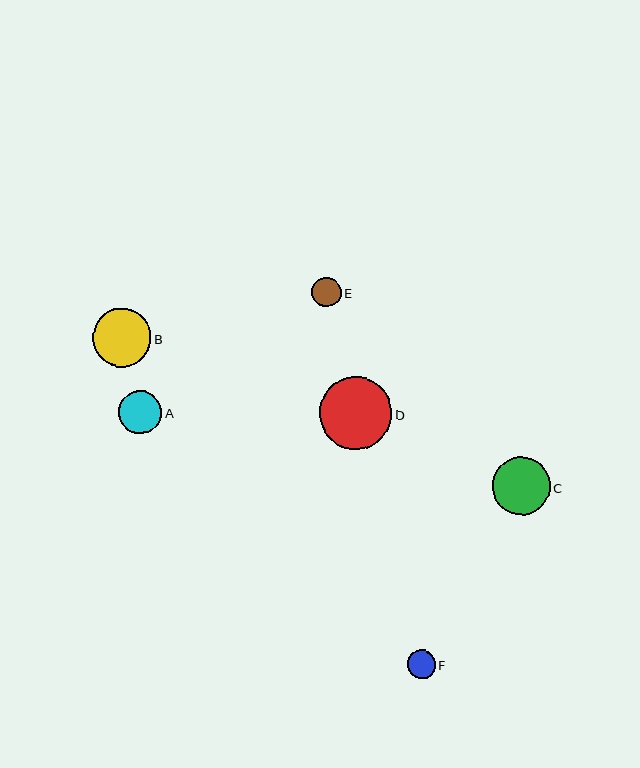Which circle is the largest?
Circle D is the largest with a size of approximately 73 pixels.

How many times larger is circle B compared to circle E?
Circle B is approximately 2.0 times the size of circle E.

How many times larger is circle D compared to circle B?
Circle D is approximately 1.2 times the size of circle B.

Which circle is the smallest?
Circle F is the smallest with a size of approximately 28 pixels.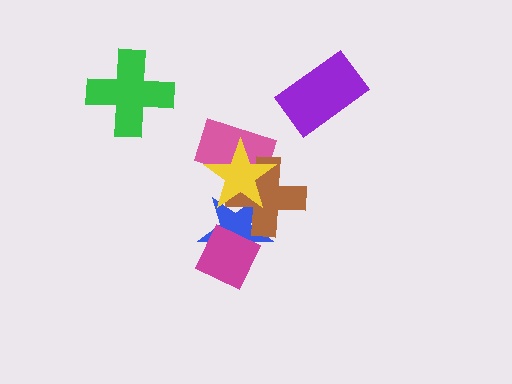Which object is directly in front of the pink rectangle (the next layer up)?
The brown cross is directly in front of the pink rectangle.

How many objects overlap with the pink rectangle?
2 objects overlap with the pink rectangle.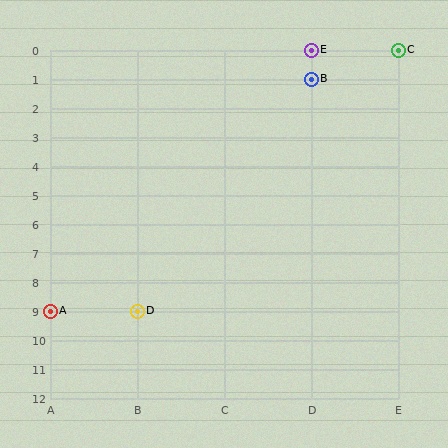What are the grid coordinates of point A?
Point A is at grid coordinates (A, 9).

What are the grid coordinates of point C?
Point C is at grid coordinates (E, 0).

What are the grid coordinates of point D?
Point D is at grid coordinates (B, 9).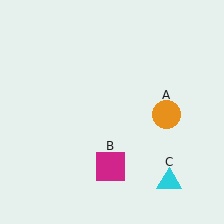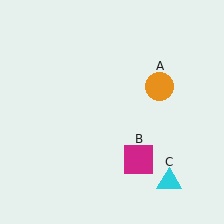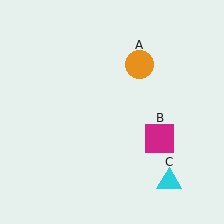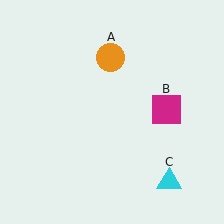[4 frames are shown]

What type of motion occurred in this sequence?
The orange circle (object A), magenta square (object B) rotated counterclockwise around the center of the scene.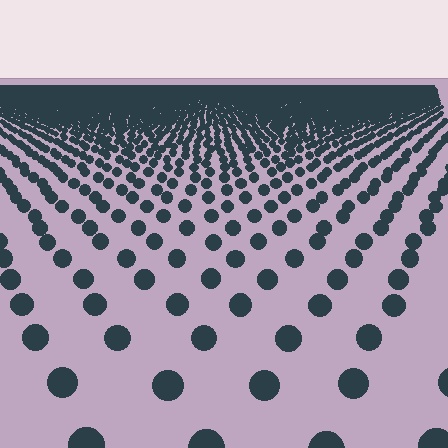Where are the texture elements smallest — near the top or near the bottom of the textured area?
Near the top.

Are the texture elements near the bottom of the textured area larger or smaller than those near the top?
Larger. Near the bottom, elements are closer to the viewer and appear at a bigger on-screen size.